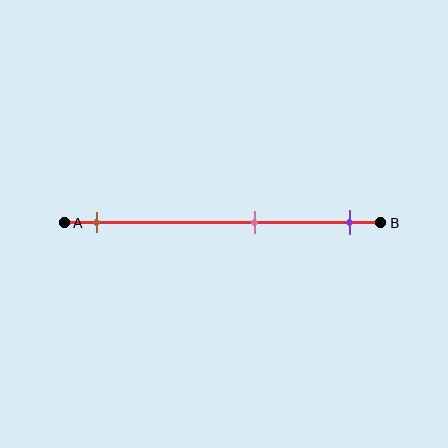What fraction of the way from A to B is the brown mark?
The brown mark is approximately 10% (0.1) of the way from A to B.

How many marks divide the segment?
There are 3 marks dividing the segment.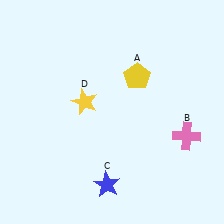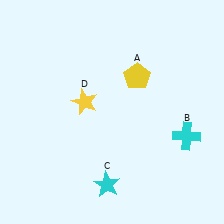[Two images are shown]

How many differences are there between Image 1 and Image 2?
There are 2 differences between the two images.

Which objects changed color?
B changed from pink to cyan. C changed from blue to cyan.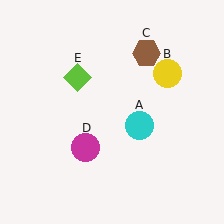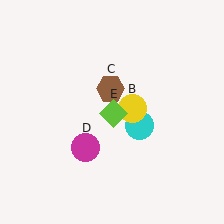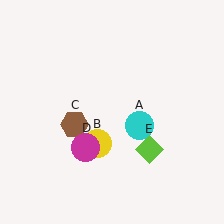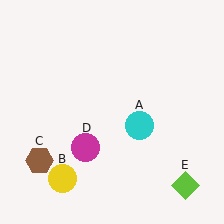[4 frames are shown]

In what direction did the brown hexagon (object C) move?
The brown hexagon (object C) moved down and to the left.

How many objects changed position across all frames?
3 objects changed position: yellow circle (object B), brown hexagon (object C), lime diamond (object E).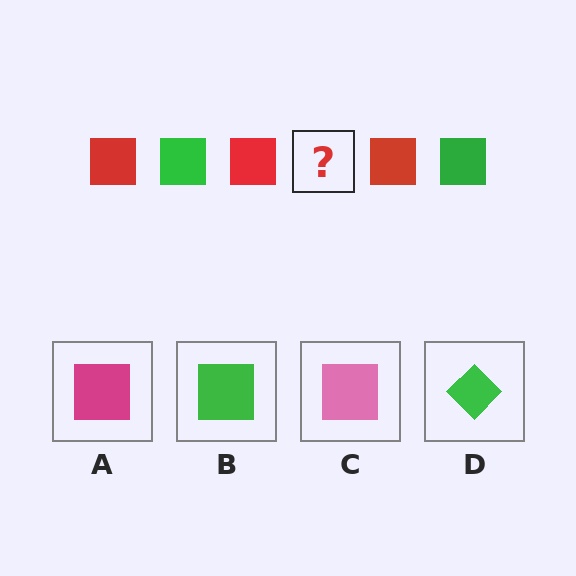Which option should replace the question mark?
Option B.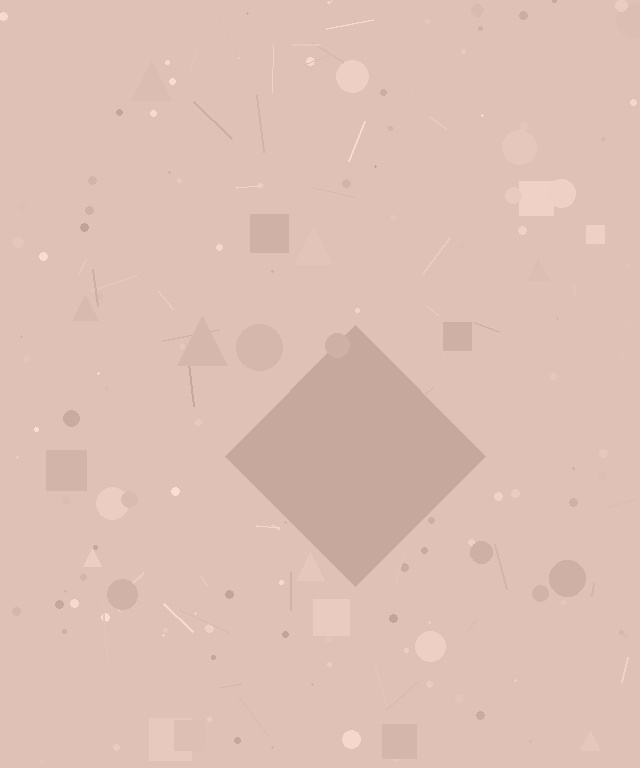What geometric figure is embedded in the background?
A diamond is embedded in the background.